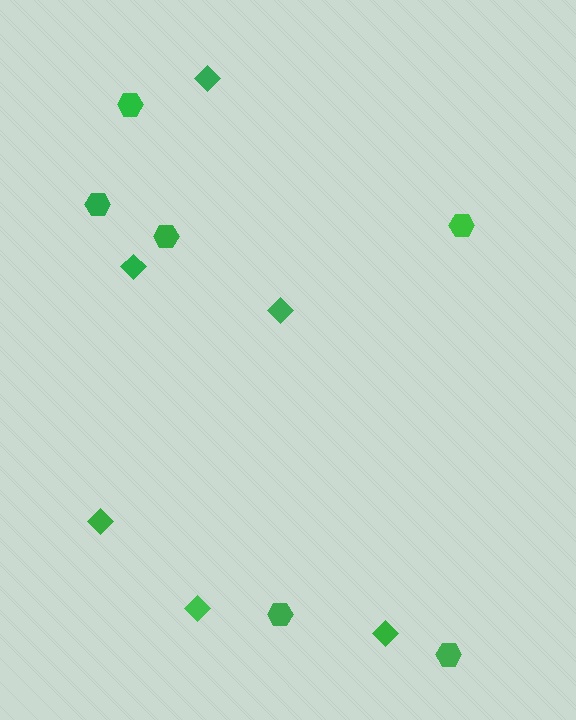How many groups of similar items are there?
There are 2 groups: one group of diamonds (6) and one group of hexagons (6).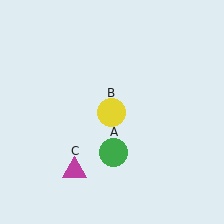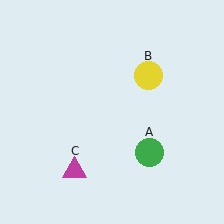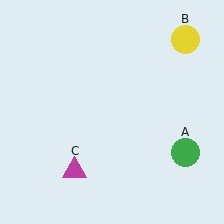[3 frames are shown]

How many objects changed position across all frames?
2 objects changed position: green circle (object A), yellow circle (object B).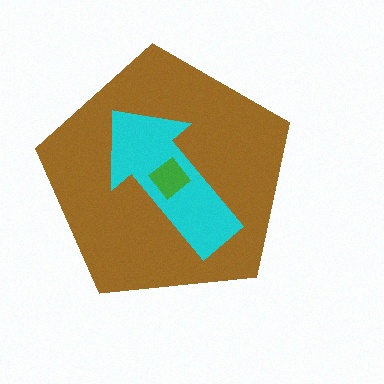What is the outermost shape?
The brown pentagon.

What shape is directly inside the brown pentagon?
The cyan arrow.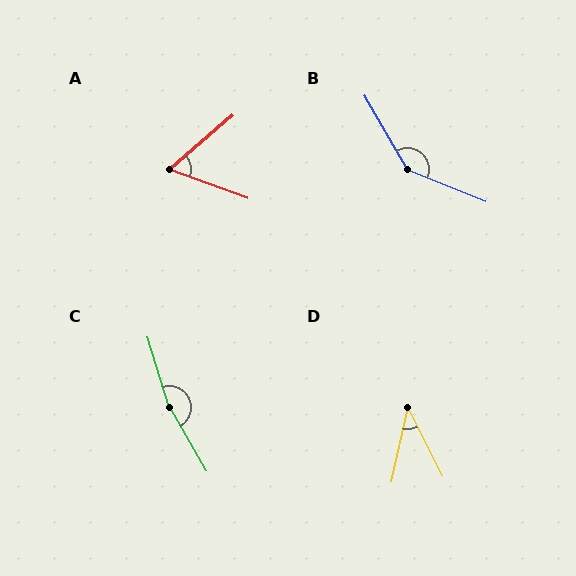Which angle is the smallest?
D, at approximately 39 degrees.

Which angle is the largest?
C, at approximately 167 degrees.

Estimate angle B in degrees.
Approximately 142 degrees.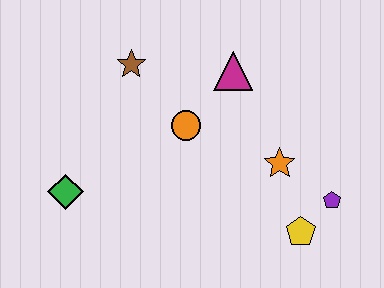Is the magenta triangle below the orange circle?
No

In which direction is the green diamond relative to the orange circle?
The green diamond is to the left of the orange circle.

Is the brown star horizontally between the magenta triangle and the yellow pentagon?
No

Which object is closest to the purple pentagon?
The yellow pentagon is closest to the purple pentagon.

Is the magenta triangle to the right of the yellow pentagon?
No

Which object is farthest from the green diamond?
The purple pentagon is farthest from the green diamond.